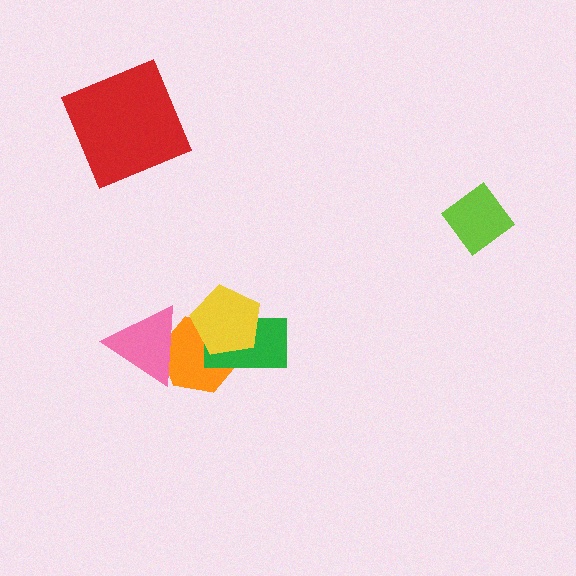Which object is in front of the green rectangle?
The yellow pentagon is in front of the green rectangle.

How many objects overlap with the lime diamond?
0 objects overlap with the lime diamond.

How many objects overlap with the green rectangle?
2 objects overlap with the green rectangle.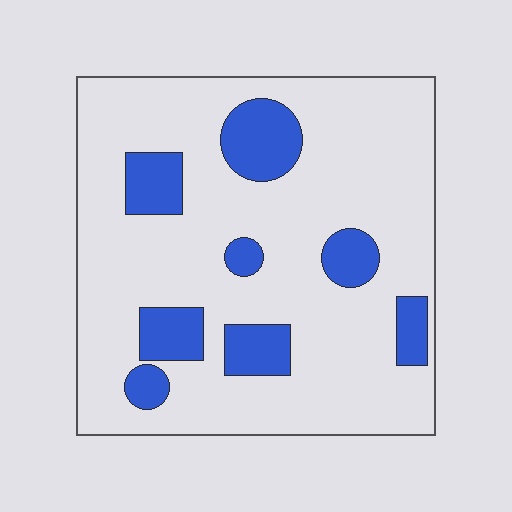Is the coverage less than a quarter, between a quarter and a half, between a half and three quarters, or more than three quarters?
Less than a quarter.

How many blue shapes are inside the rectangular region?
8.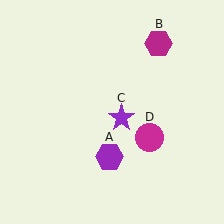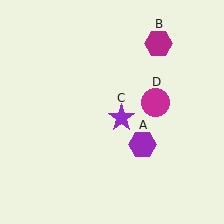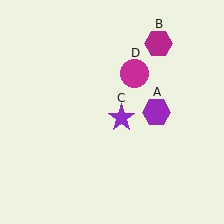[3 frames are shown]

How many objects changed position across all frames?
2 objects changed position: purple hexagon (object A), magenta circle (object D).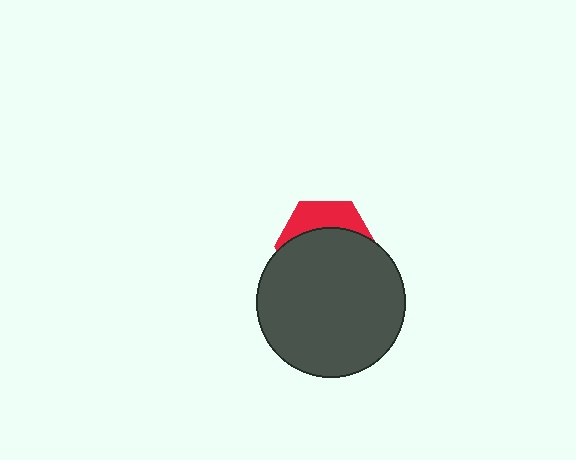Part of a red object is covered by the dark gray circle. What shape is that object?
It is a hexagon.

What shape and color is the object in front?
The object in front is a dark gray circle.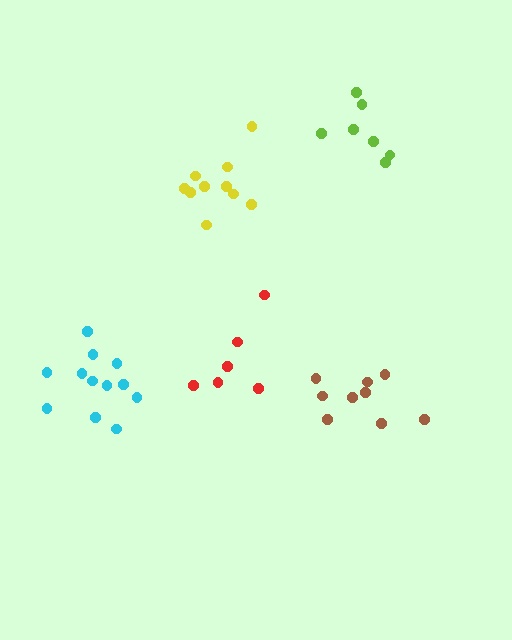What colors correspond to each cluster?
The clusters are colored: yellow, cyan, lime, red, brown.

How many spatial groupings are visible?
There are 5 spatial groupings.